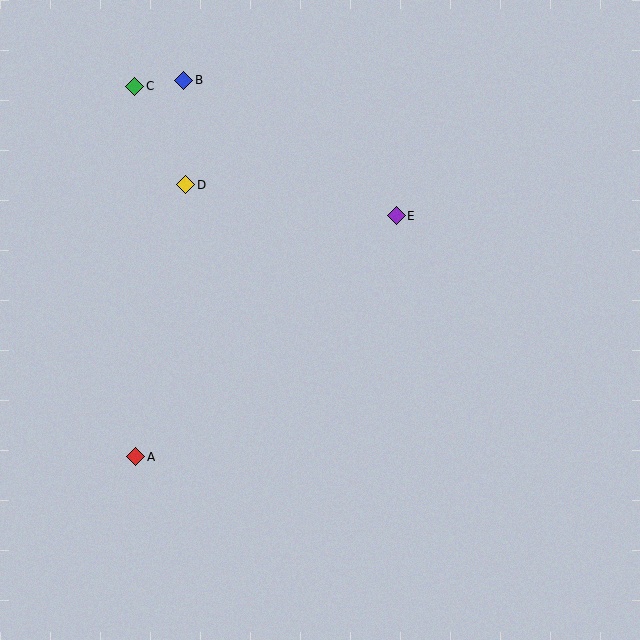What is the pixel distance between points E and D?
The distance between E and D is 213 pixels.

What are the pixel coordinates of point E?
Point E is at (396, 216).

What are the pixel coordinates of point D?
Point D is at (185, 185).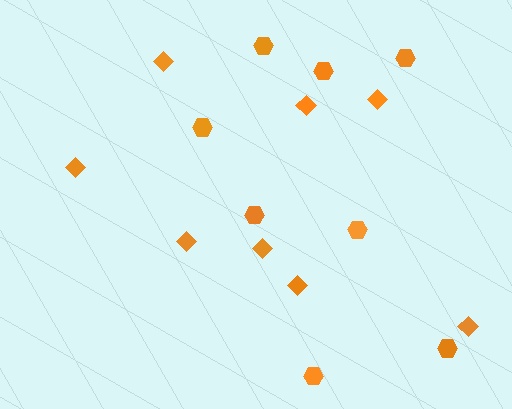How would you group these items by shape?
There are 2 groups: one group of hexagons (8) and one group of diamonds (8).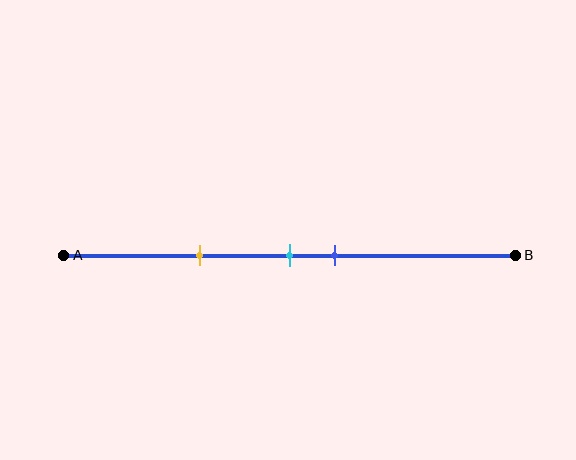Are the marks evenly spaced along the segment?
No, the marks are not evenly spaced.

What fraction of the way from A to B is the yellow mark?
The yellow mark is approximately 30% (0.3) of the way from A to B.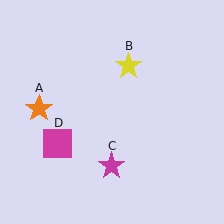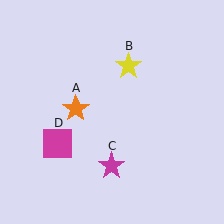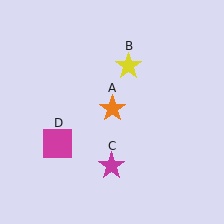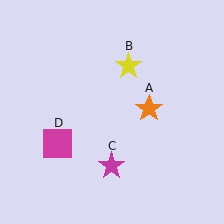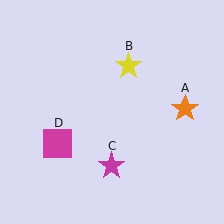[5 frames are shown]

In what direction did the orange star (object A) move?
The orange star (object A) moved right.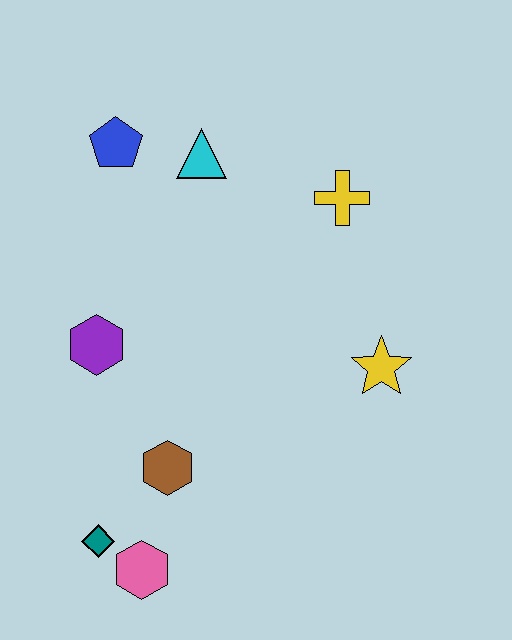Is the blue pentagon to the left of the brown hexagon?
Yes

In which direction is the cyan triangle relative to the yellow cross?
The cyan triangle is to the left of the yellow cross.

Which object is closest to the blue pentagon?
The cyan triangle is closest to the blue pentagon.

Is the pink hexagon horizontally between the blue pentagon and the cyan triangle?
Yes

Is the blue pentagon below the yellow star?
No